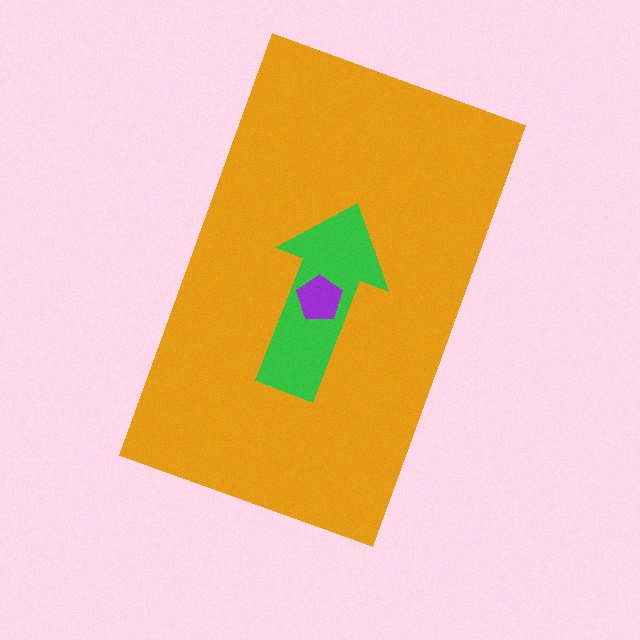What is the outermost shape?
The orange rectangle.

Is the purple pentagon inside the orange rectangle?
Yes.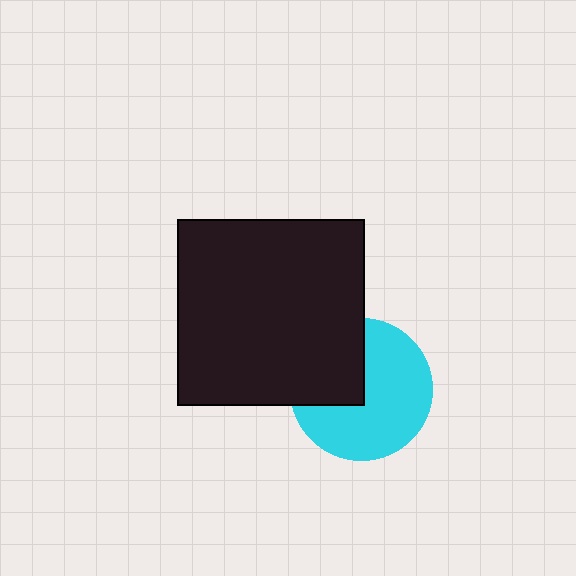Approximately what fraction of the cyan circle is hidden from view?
Roughly 34% of the cyan circle is hidden behind the black square.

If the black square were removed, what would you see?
You would see the complete cyan circle.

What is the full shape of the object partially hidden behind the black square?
The partially hidden object is a cyan circle.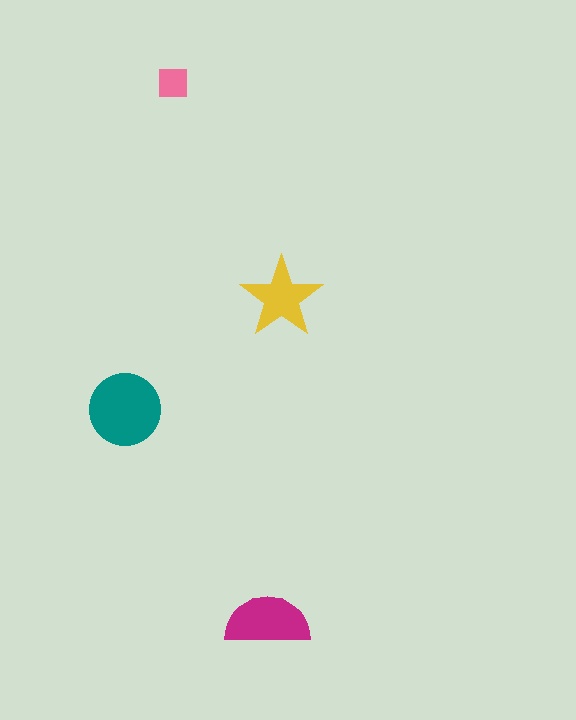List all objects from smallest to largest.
The pink square, the yellow star, the magenta semicircle, the teal circle.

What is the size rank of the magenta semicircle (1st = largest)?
2nd.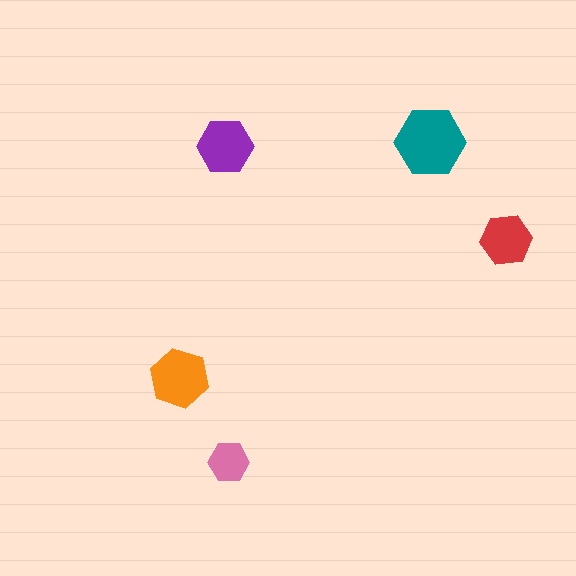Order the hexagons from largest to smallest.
the teal one, the orange one, the purple one, the red one, the pink one.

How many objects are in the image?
There are 5 objects in the image.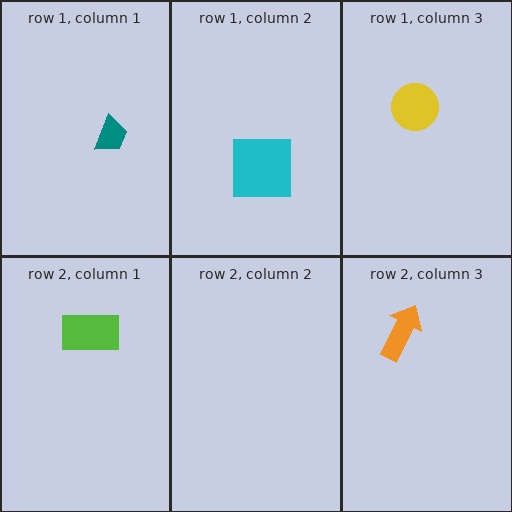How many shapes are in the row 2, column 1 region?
1.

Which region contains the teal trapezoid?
The row 1, column 1 region.